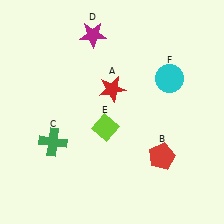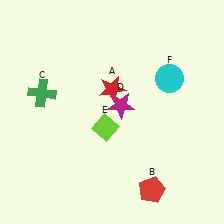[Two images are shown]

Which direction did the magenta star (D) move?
The magenta star (D) moved down.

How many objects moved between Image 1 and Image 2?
3 objects moved between the two images.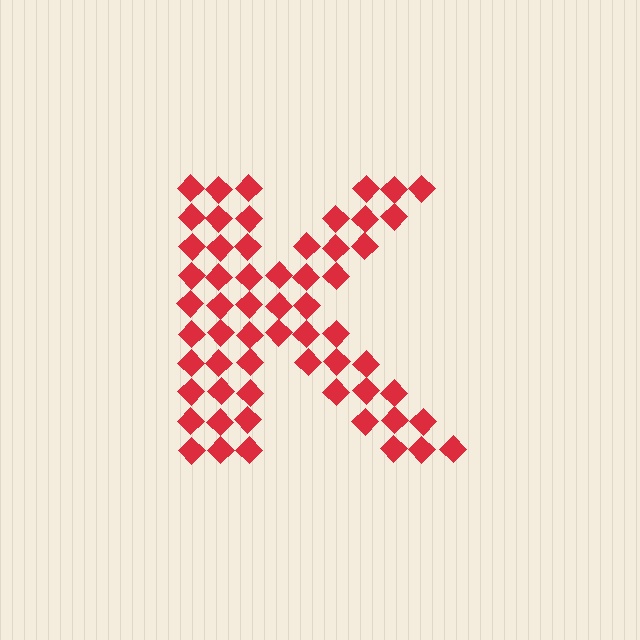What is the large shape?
The large shape is the letter K.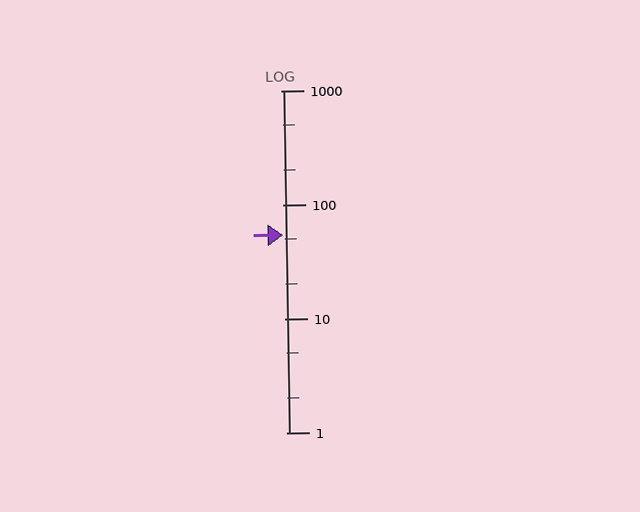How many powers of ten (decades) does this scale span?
The scale spans 3 decades, from 1 to 1000.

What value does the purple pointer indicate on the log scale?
The pointer indicates approximately 54.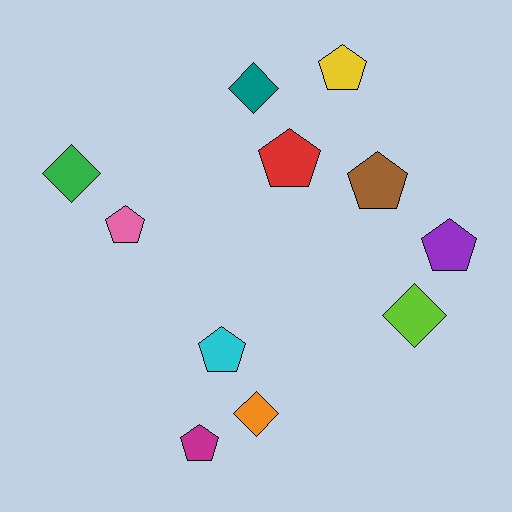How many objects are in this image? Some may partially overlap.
There are 11 objects.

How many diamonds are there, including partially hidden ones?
There are 4 diamonds.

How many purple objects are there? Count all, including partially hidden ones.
There is 1 purple object.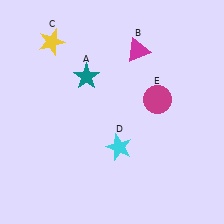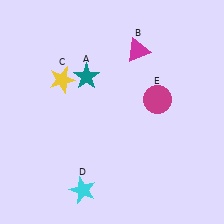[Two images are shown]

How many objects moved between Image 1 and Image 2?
2 objects moved between the two images.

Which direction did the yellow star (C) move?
The yellow star (C) moved down.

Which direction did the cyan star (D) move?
The cyan star (D) moved down.